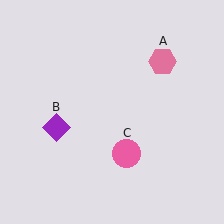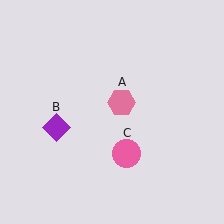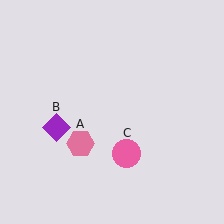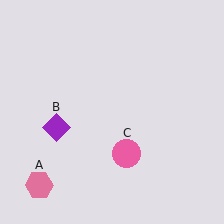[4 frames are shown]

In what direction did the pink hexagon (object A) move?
The pink hexagon (object A) moved down and to the left.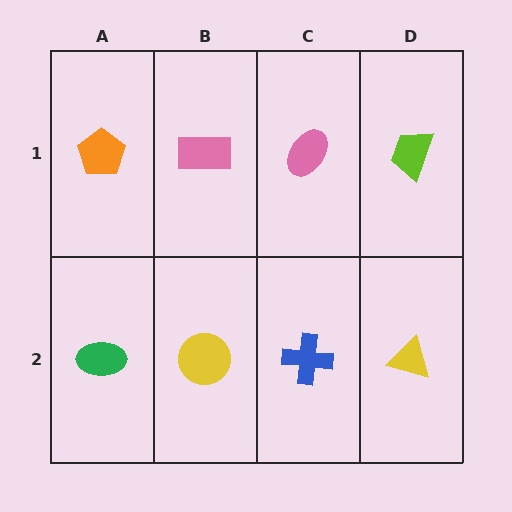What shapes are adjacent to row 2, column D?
A lime trapezoid (row 1, column D), a blue cross (row 2, column C).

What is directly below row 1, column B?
A yellow circle.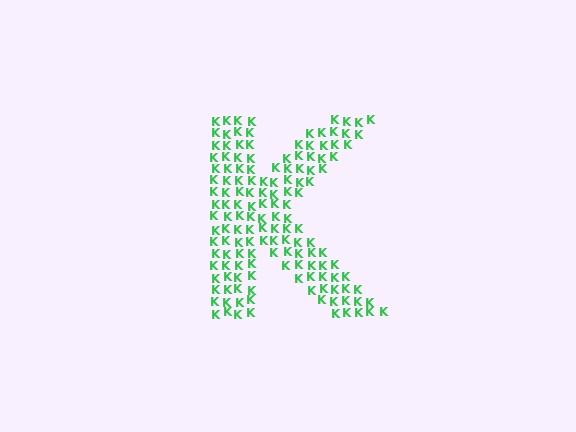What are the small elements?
The small elements are letter K's.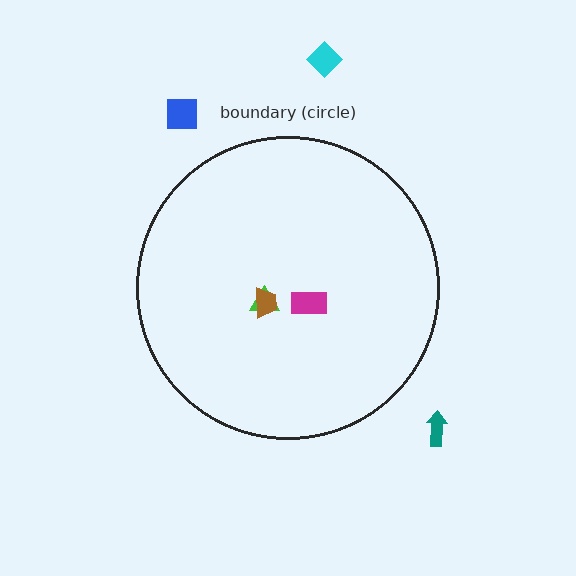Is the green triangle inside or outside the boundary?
Inside.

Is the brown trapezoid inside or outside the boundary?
Inside.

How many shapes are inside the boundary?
3 inside, 3 outside.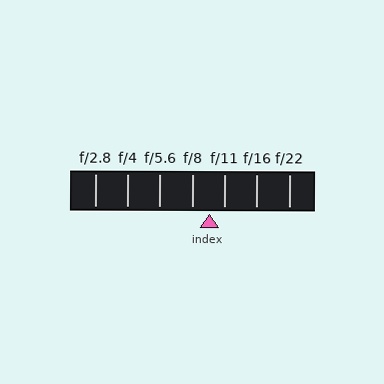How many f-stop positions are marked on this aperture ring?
There are 7 f-stop positions marked.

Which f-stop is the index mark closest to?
The index mark is closest to f/11.